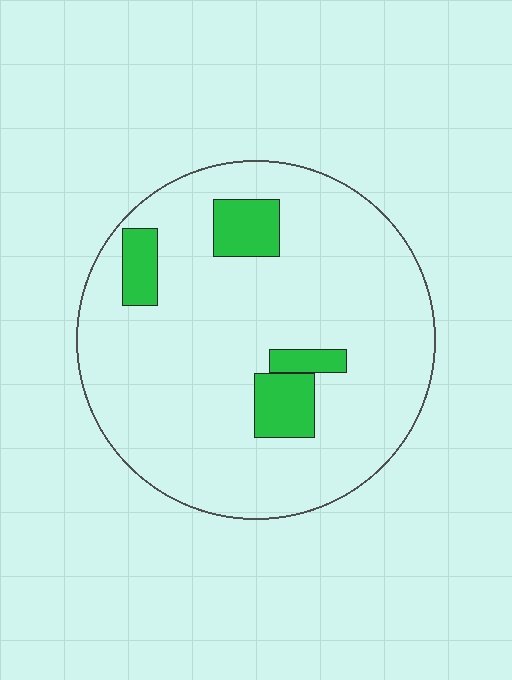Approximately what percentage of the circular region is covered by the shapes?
Approximately 10%.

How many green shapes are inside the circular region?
4.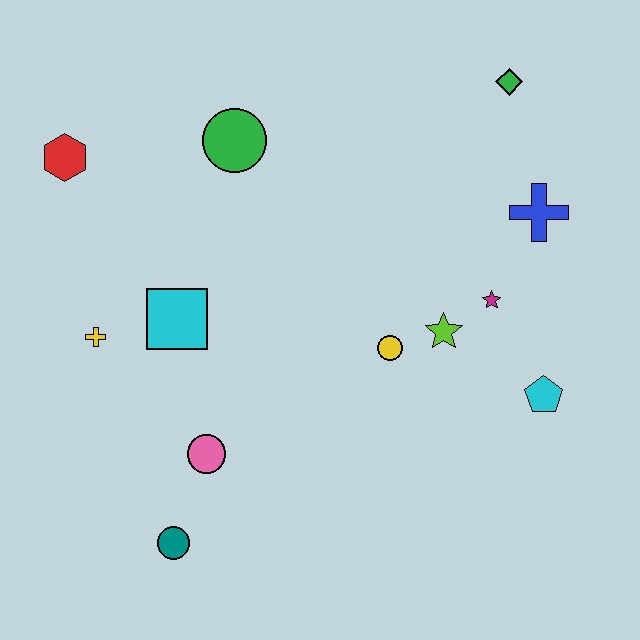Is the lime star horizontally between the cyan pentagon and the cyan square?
Yes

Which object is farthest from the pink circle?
The green diamond is farthest from the pink circle.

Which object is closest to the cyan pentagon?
The magenta star is closest to the cyan pentagon.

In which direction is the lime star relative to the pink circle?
The lime star is to the right of the pink circle.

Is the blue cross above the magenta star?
Yes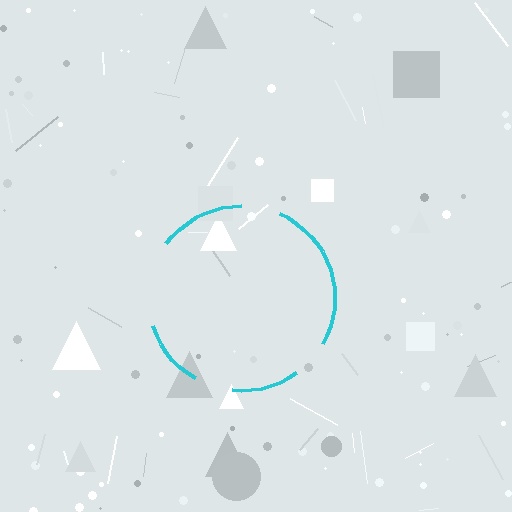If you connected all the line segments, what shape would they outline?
They would outline a circle.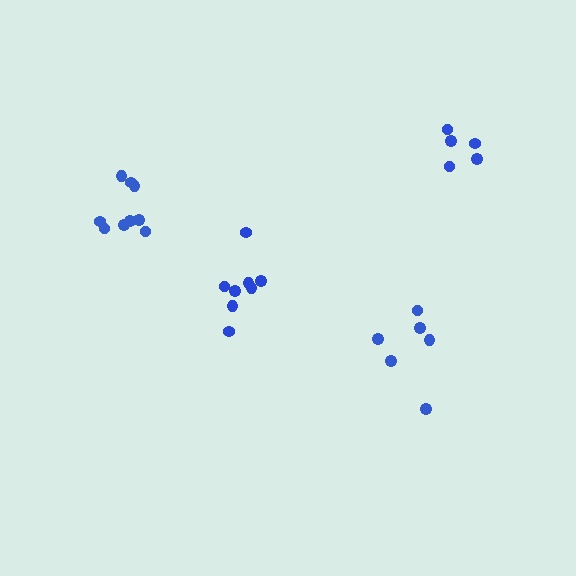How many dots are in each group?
Group 1: 5 dots, Group 2: 8 dots, Group 3: 9 dots, Group 4: 6 dots (28 total).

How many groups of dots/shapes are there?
There are 4 groups.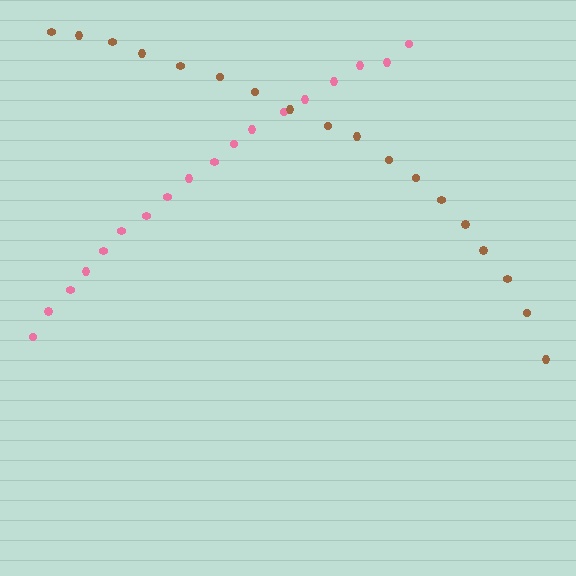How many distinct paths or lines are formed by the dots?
There are 2 distinct paths.